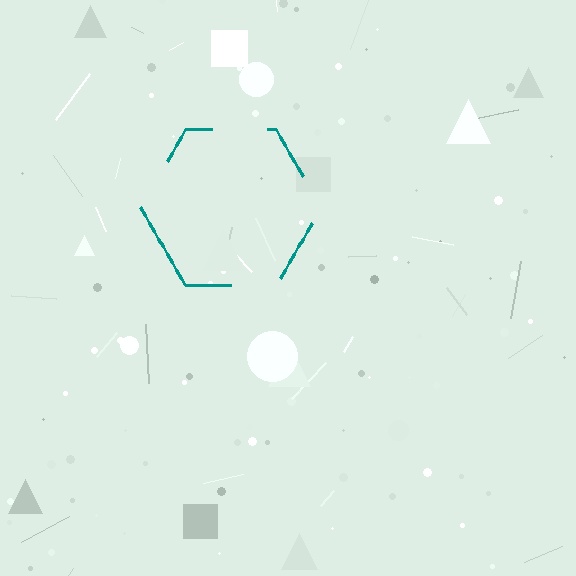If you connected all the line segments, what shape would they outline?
They would outline a hexagon.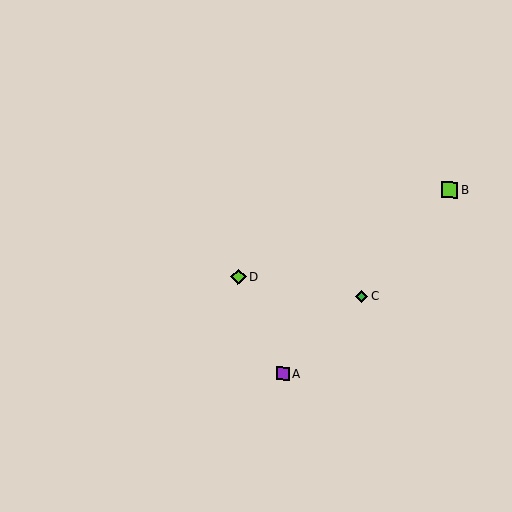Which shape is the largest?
The lime square (labeled B) is the largest.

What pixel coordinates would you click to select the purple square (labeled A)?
Click at (283, 373) to select the purple square A.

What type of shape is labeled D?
Shape D is a lime diamond.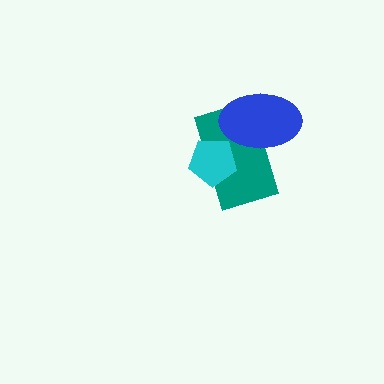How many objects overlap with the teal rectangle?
2 objects overlap with the teal rectangle.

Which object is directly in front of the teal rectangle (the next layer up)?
The cyan pentagon is directly in front of the teal rectangle.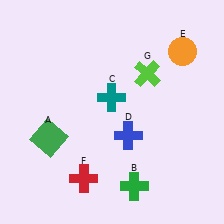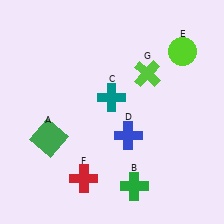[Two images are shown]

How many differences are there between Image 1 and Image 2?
There is 1 difference between the two images.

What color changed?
The circle (E) changed from orange in Image 1 to lime in Image 2.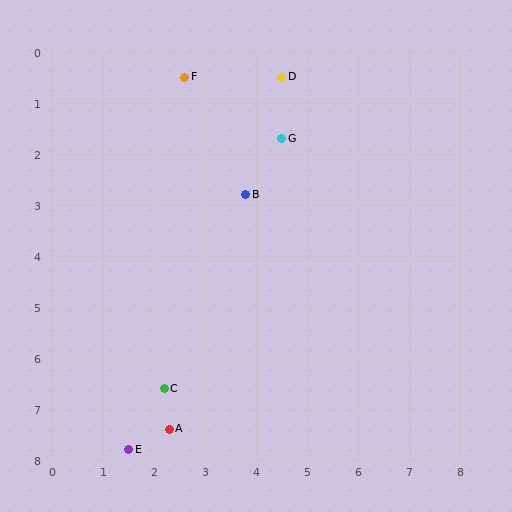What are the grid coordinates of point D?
Point D is at approximately (4.5, 0.5).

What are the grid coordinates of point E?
Point E is at approximately (1.5, 7.8).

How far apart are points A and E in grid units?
Points A and E are about 0.9 grid units apart.